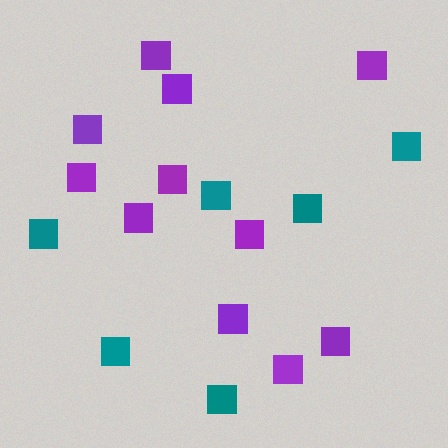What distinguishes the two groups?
There are 2 groups: one group of teal squares (6) and one group of purple squares (11).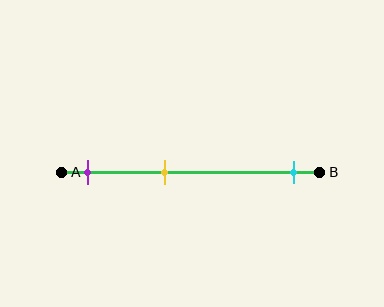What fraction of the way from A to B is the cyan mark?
The cyan mark is approximately 90% (0.9) of the way from A to B.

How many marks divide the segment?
There are 3 marks dividing the segment.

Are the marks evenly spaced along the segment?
No, the marks are not evenly spaced.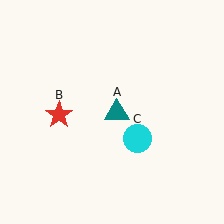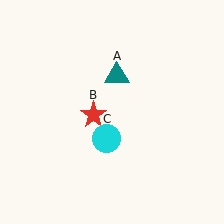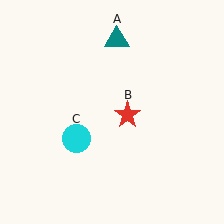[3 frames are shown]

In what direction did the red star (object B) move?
The red star (object B) moved right.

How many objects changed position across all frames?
3 objects changed position: teal triangle (object A), red star (object B), cyan circle (object C).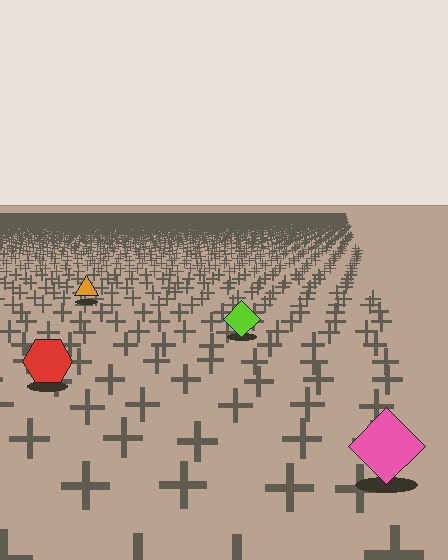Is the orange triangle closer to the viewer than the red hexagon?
No. The red hexagon is closer — you can tell from the texture gradient: the ground texture is coarser near it.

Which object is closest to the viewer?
The pink diamond is closest. The texture marks near it are larger and more spread out.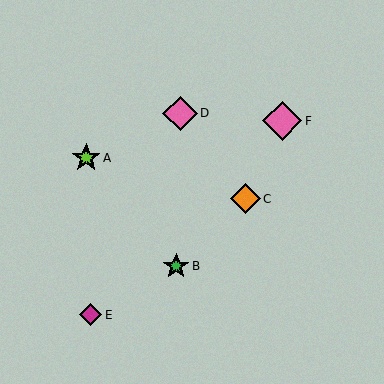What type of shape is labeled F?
Shape F is a pink diamond.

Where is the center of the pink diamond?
The center of the pink diamond is at (282, 121).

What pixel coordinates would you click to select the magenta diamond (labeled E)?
Click at (91, 315) to select the magenta diamond E.